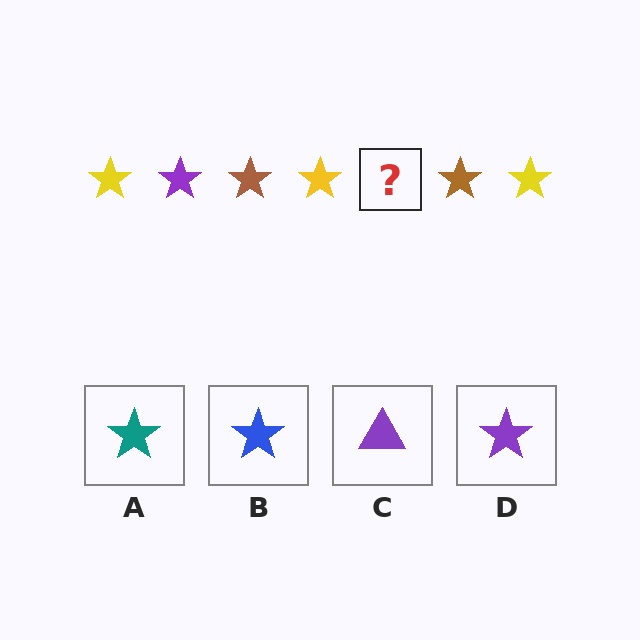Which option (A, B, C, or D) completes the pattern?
D.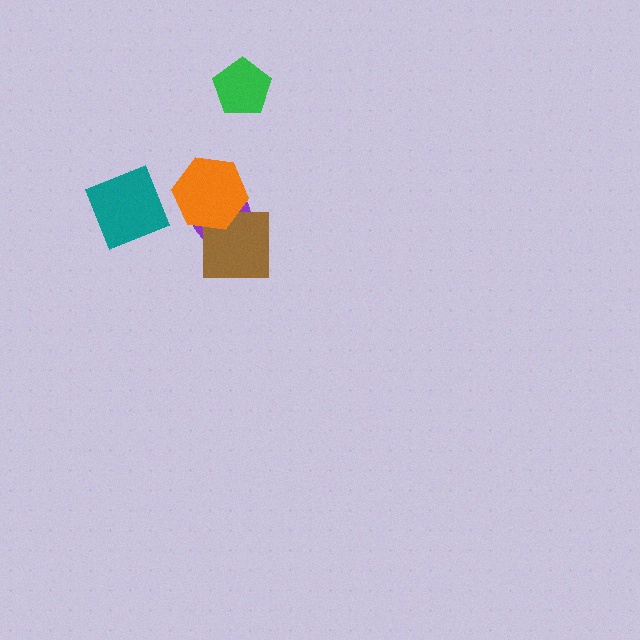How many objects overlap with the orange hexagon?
2 objects overlap with the orange hexagon.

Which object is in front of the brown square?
The orange hexagon is in front of the brown square.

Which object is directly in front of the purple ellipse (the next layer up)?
The brown square is directly in front of the purple ellipse.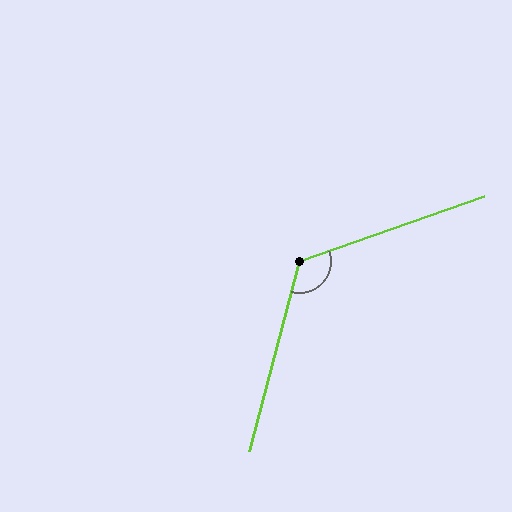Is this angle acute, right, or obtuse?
It is obtuse.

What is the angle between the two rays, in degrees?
Approximately 124 degrees.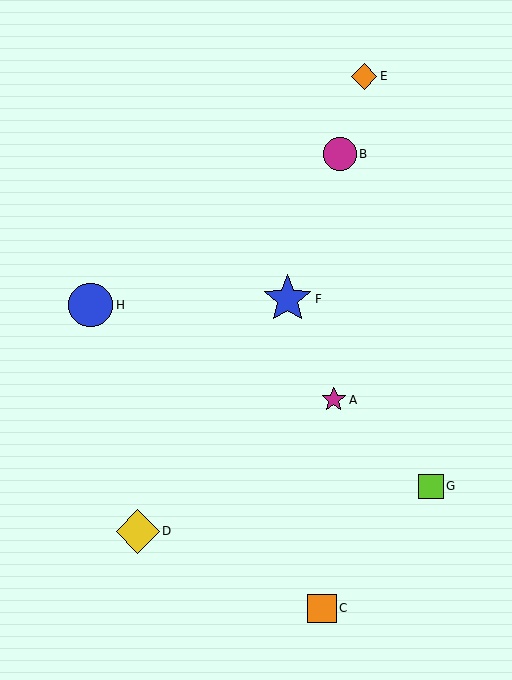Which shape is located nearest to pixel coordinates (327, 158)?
The magenta circle (labeled B) at (340, 154) is nearest to that location.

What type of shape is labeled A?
Shape A is a magenta star.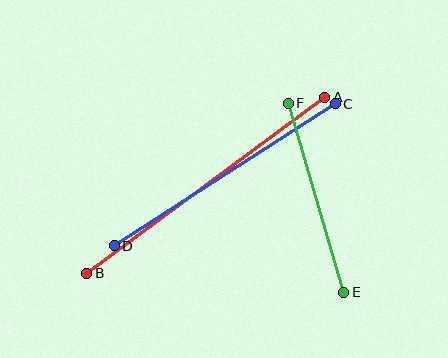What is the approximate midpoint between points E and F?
The midpoint is at approximately (316, 198) pixels.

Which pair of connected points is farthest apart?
Points A and B are farthest apart.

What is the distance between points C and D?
The distance is approximately 263 pixels.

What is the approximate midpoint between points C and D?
The midpoint is at approximately (225, 175) pixels.